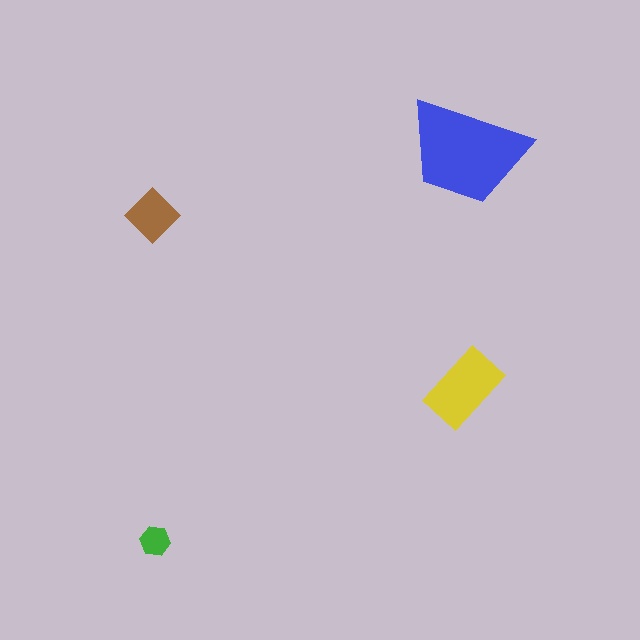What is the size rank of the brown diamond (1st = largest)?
3rd.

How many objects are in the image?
There are 4 objects in the image.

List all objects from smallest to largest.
The green hexagon, the brown diamond, the yellow rectangle, the blue trapezoid.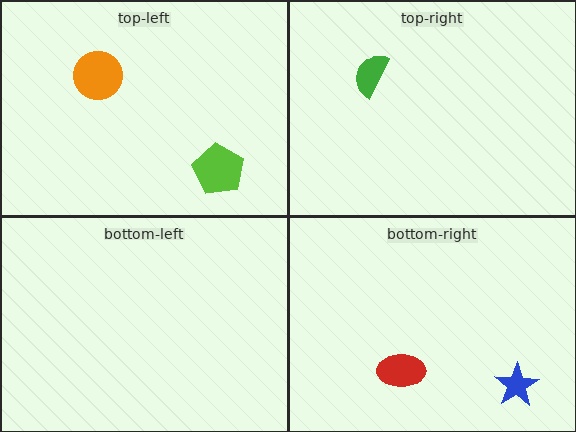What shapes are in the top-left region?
The orange circle, the lime pentagon.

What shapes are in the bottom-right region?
The red ellipse, the blue star.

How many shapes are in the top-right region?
1.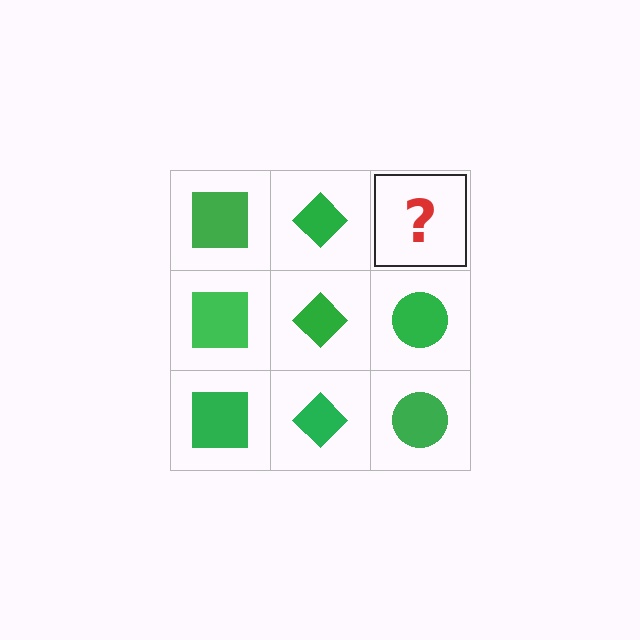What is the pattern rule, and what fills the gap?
The rule is that each column has a consistent shape. The gap should be filled with a green circle.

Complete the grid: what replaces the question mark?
The question mark should be replaced with a green circle.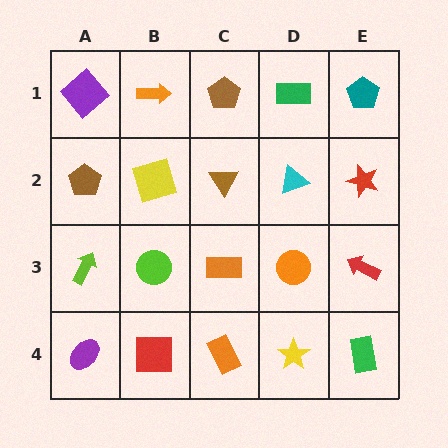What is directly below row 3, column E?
A green rectangle.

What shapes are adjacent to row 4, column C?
An orange rectangle (row 3, column C), a red square (row 4, column B), a yellow star (row 4, column D).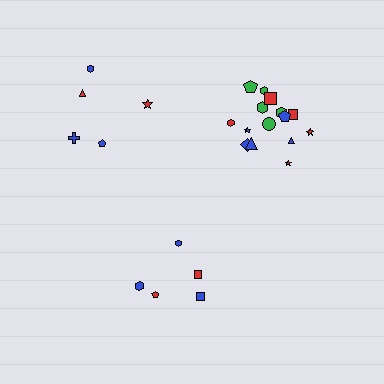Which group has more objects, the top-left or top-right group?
The top-right group.